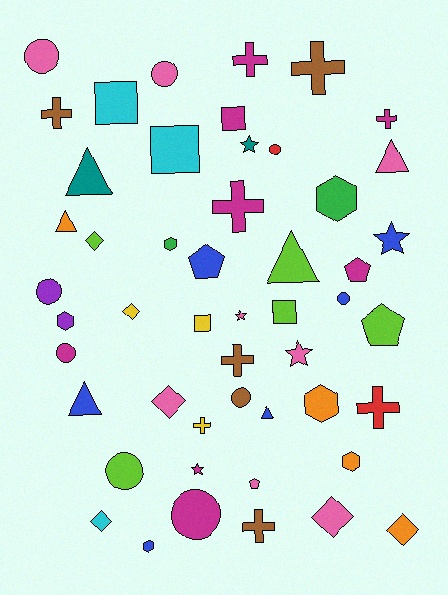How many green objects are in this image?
There are 2 green objects.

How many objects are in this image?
There are 50 objects.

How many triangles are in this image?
There are 6 triangles.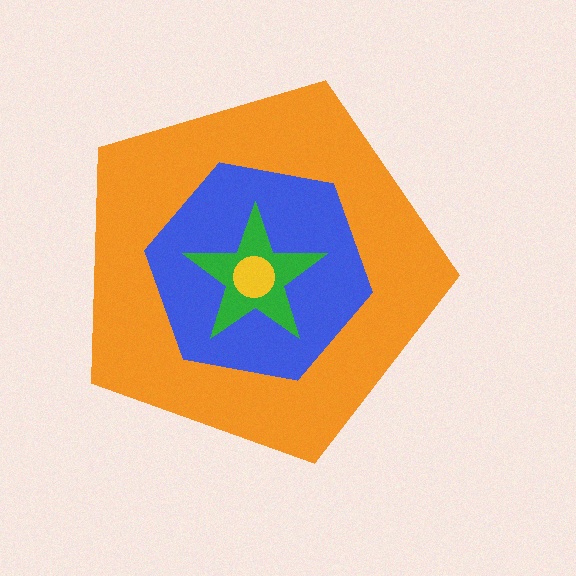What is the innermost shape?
The yellow circle.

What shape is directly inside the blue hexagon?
The green star.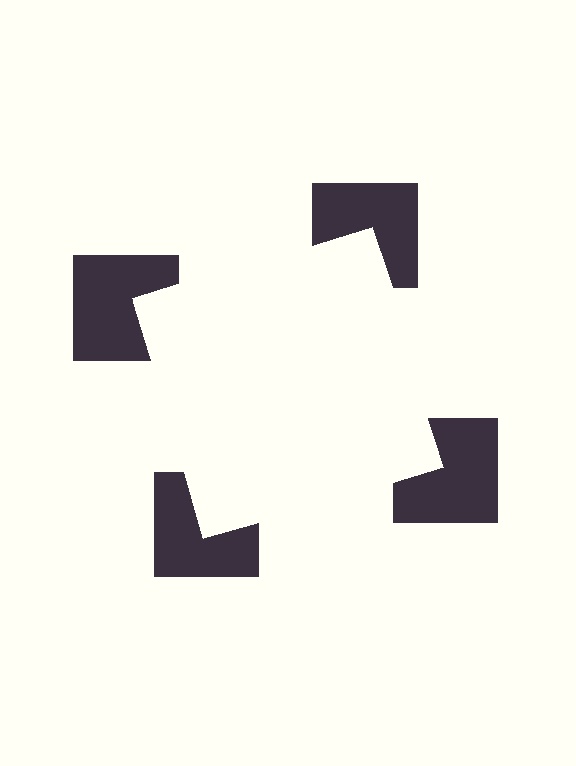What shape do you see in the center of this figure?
An illusory square — its edges are inferred from the aligned wedge cuts in the notched squares, not physically drawn.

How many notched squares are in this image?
There are 4 — one at each vertex of the illusory square.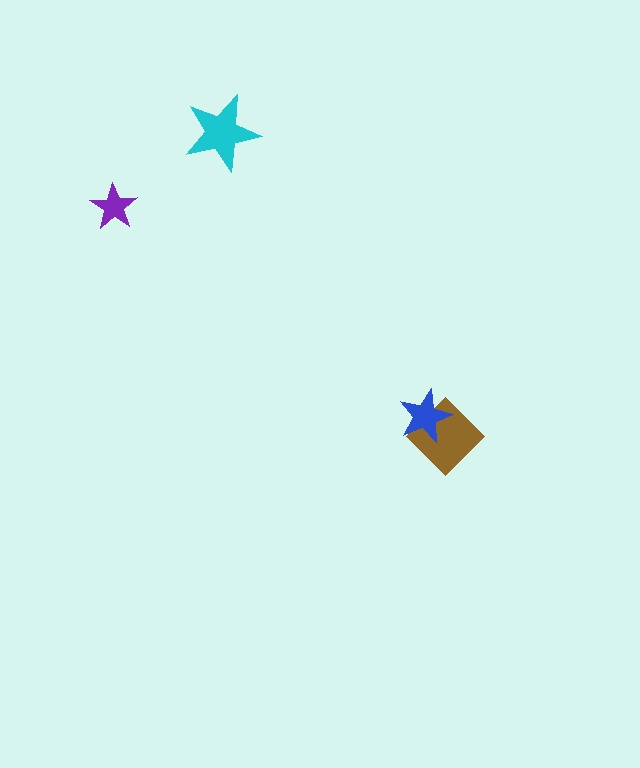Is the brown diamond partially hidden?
Yes, it is partially covered by another shape.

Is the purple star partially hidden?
No, no other shape covers it.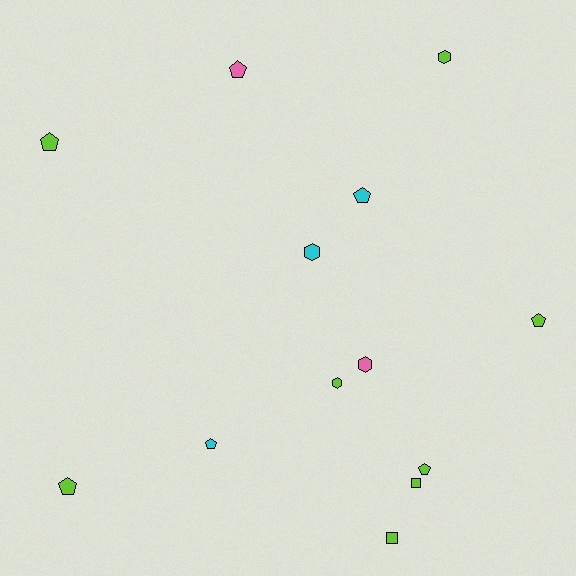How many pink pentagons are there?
There is 1 pink pentagon.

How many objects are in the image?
There are 13 objects.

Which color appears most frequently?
Lime, with 8 objects.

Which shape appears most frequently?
Pentagon, with 7 objects.